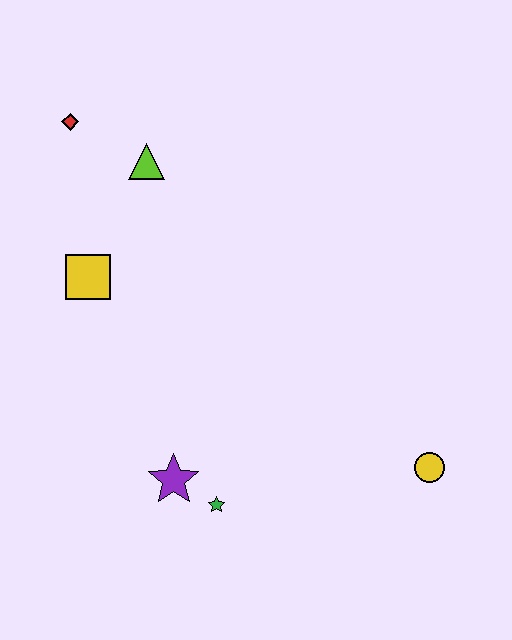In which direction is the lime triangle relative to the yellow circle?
The lime triangle is above the yellow circle.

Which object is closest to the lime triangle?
The red diamond is closest to the lime triangle.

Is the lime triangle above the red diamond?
No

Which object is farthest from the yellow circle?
The red diamond is farthest from the yellow circle.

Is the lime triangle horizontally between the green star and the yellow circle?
No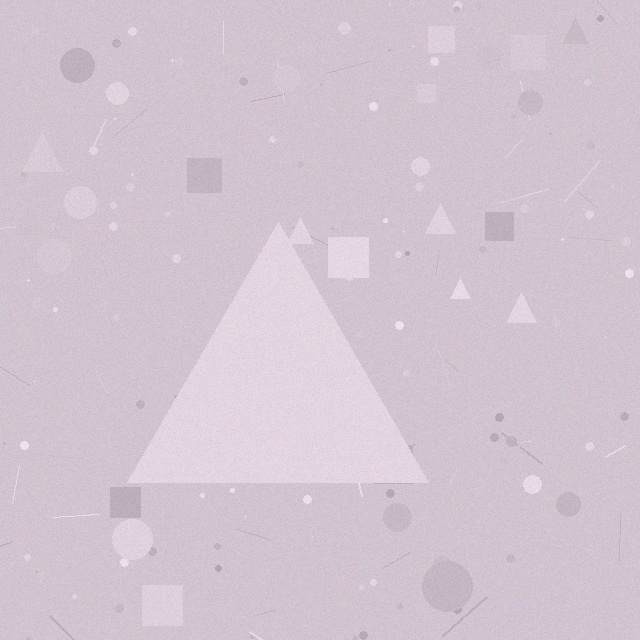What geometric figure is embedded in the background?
A triangle is embedded in the background.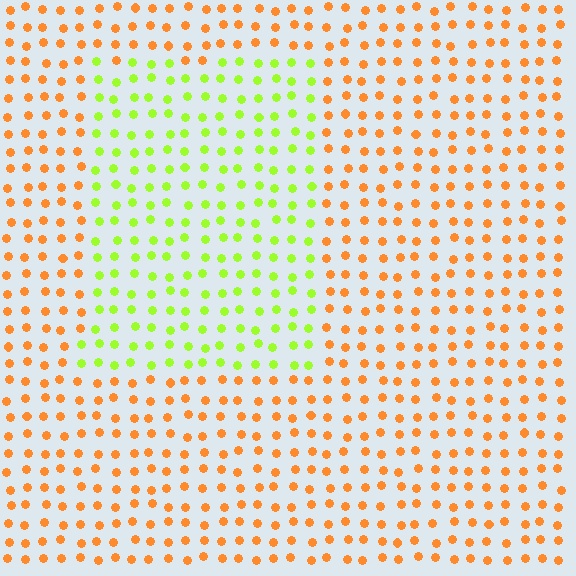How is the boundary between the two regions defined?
The boundary is defined purely by a slight shift in hue (about 61 degrees). Spacing, size, and orientation are identical on both sides.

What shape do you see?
I see a rectangle.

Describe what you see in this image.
The image is filled with small orange elements in a uniform arrangement. A rectangle-shaped region is visible where the elements are tinted to a slightly different hue, forming a subtle color boundary.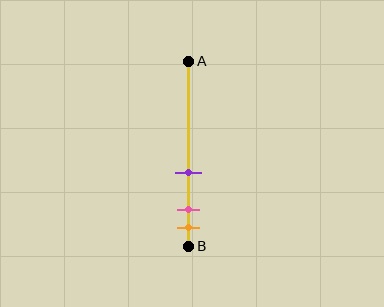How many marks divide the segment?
There are 3 marks dividing the segment.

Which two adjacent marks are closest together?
The pink and orange marks are the closest adjacent pair.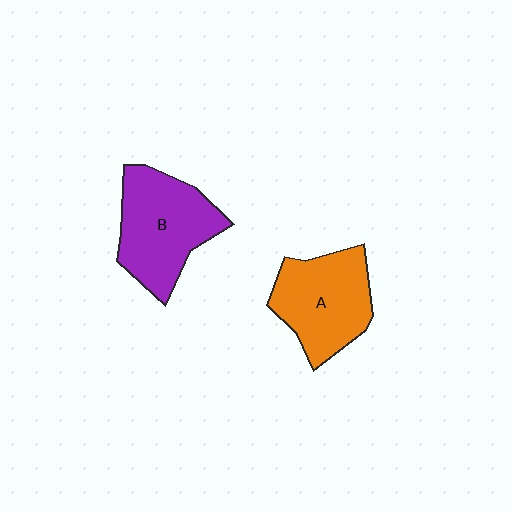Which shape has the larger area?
Shape B (purple).